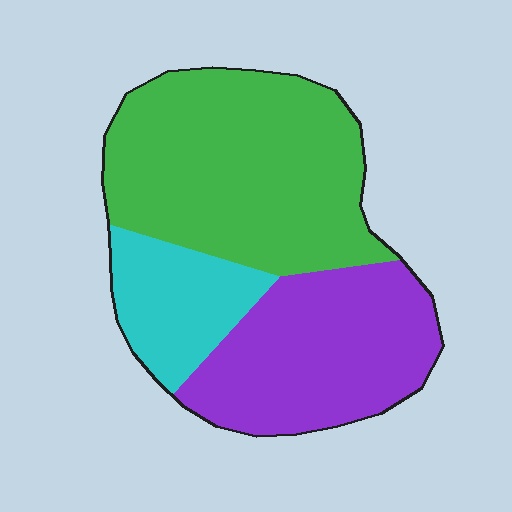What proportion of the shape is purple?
Purple takes up about one third (1/3) of the shape.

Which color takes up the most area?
Green, at roughly 50%.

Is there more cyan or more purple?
Purple.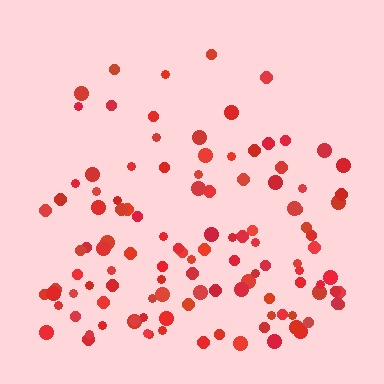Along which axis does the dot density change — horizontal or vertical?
Vertical.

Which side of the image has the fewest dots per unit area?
The top.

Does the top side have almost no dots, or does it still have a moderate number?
Still a moderate number, just noticeably fewer than the bottom.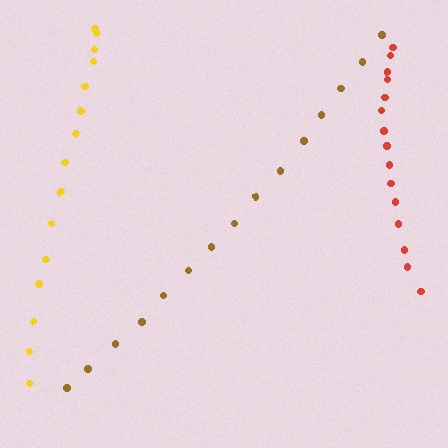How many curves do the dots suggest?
There are 3 distinct paths.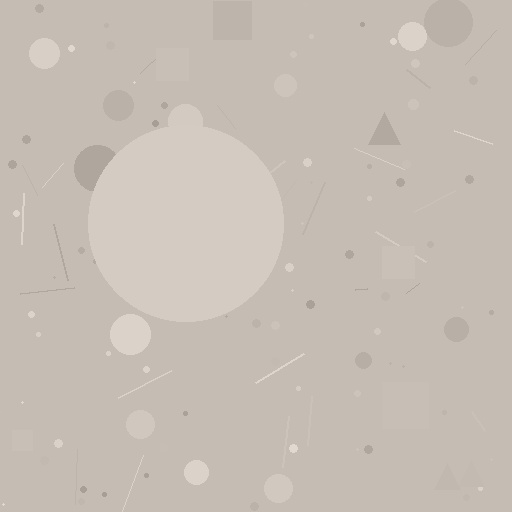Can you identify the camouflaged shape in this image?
The camouflaged shape is a circle.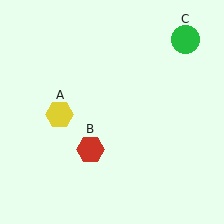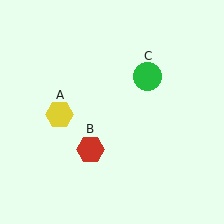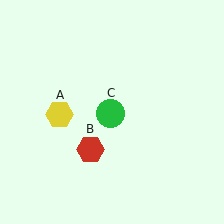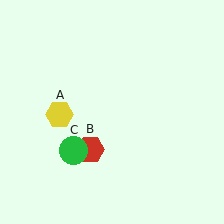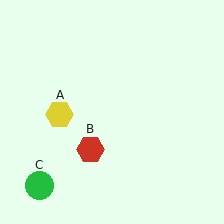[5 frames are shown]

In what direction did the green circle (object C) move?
The green circle (object C) moved down and to the left.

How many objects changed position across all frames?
1 object changed position: green circle (object C).